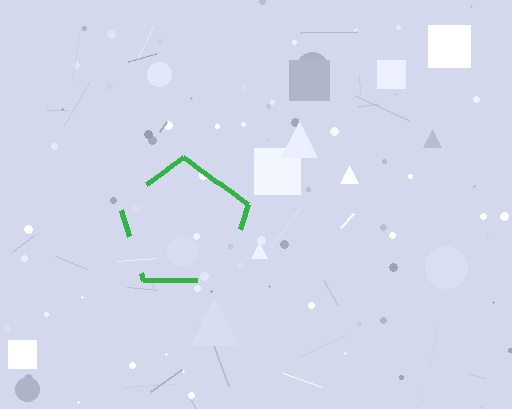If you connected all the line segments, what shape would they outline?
They would outline a pentagon.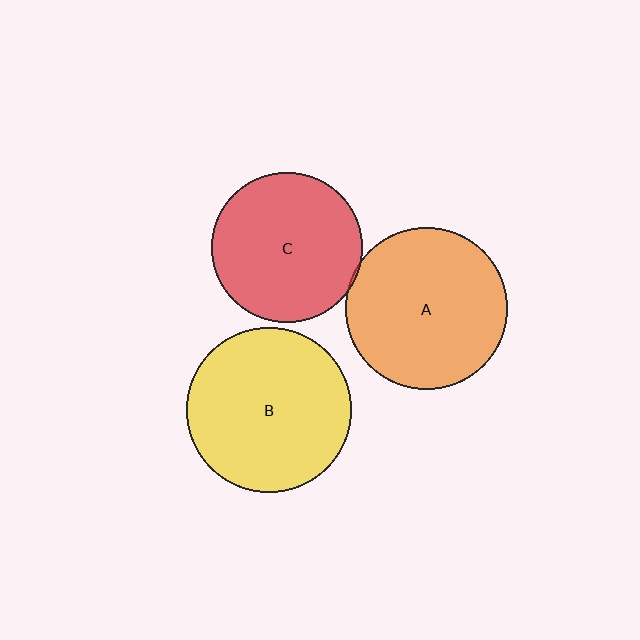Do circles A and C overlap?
Yes.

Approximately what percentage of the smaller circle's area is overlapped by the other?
Approximately 5%.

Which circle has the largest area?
Circle B (yellow).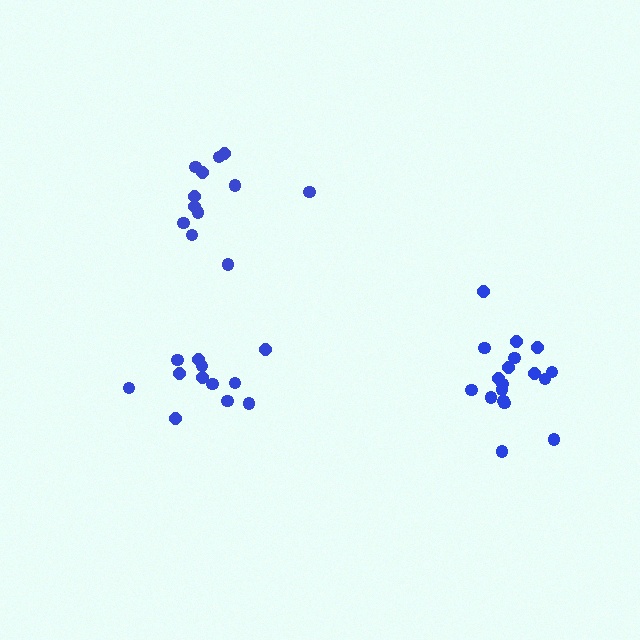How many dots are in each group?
Group 1: 18 dots, Group 2: 12 dots, Group 3: 12 dots (42 total).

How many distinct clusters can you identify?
There are 3 distinct clusters.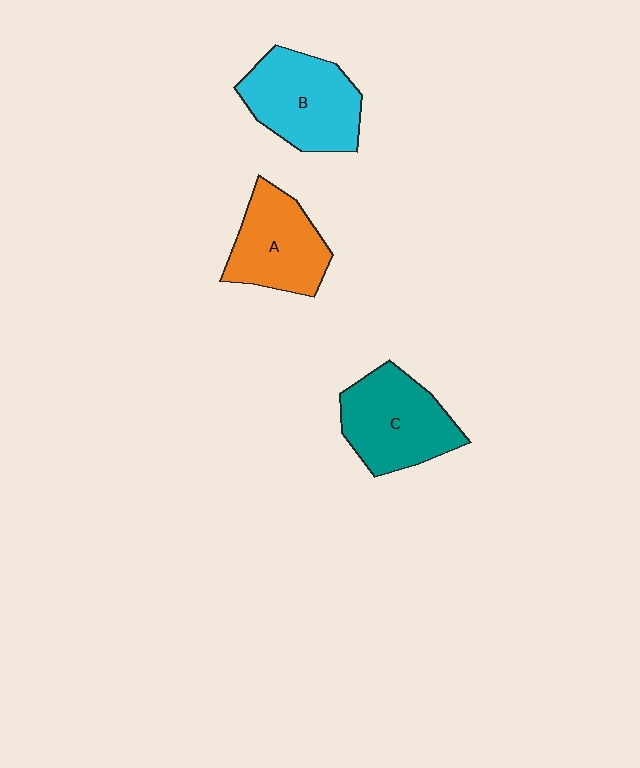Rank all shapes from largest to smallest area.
From largest to smallest: B (cyan), C (teal), A (orange).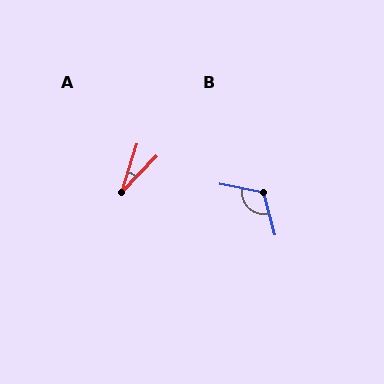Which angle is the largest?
B, at approximately 116 degrees.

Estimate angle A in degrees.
Approximately 27 degrees.